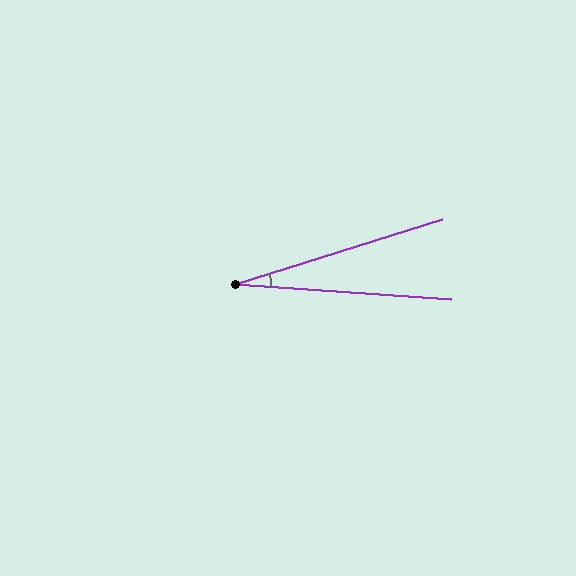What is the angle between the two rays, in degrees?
Approximately 21 degrees.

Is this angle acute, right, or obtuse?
It is acute.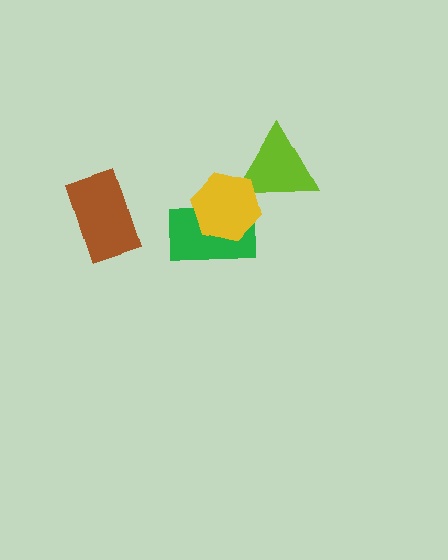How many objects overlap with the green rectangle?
1 object overlaps with the green rectangle.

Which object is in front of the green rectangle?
The yellow hexagon is in front of the green rectangle.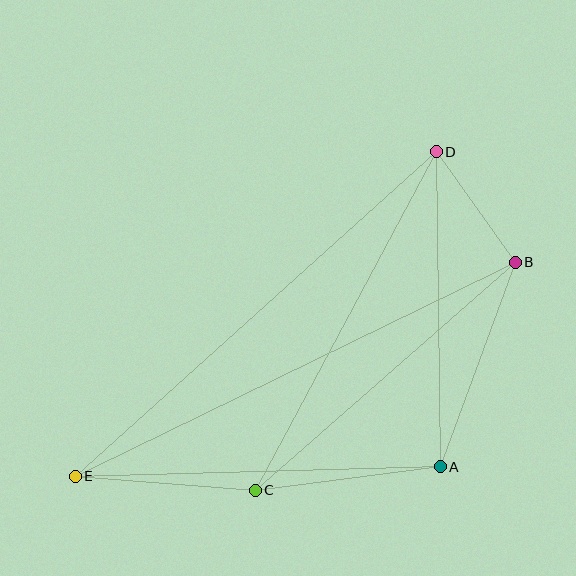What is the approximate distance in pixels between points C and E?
The distance between C and E is approximately 180 pixels.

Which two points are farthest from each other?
Points B and E are farthest from each other.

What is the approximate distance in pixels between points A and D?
The distance between A and D is approximately 315 pixels.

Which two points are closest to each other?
Points B and D are closest to each other.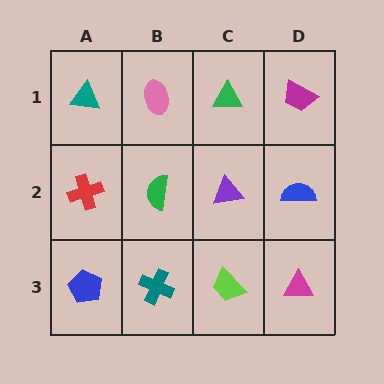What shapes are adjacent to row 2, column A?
A teal triangle (row 1, column A), a blue pentagon (row 3, column A), a green semicircle (row 2, column B).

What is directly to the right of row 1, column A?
A pink ellipse.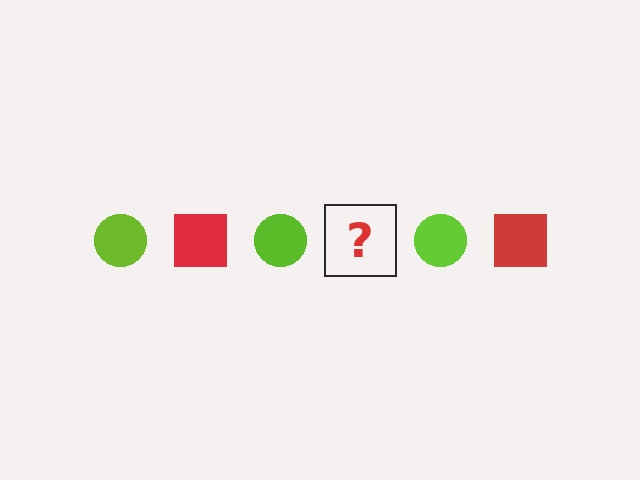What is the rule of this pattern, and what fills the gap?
The rule is that the pattern alternates between lime circle and red square. The gap should be filled with a red square.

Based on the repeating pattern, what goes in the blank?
The blank should be a red square.